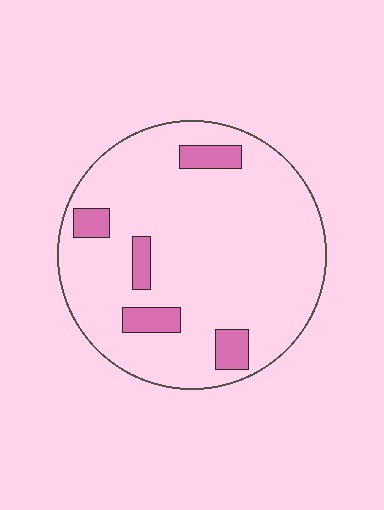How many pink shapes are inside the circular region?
5.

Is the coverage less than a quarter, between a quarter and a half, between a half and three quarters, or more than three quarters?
Less than a quarter.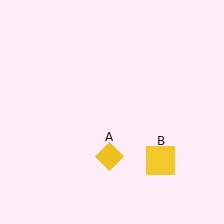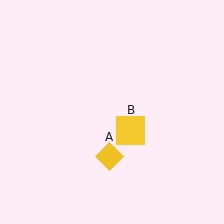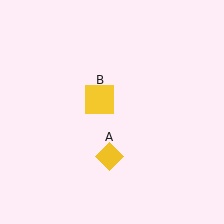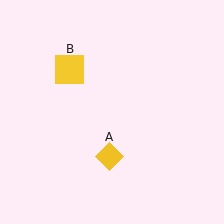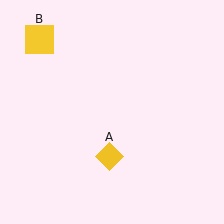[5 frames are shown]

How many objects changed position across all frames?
1 object changed position: yellow square (object B).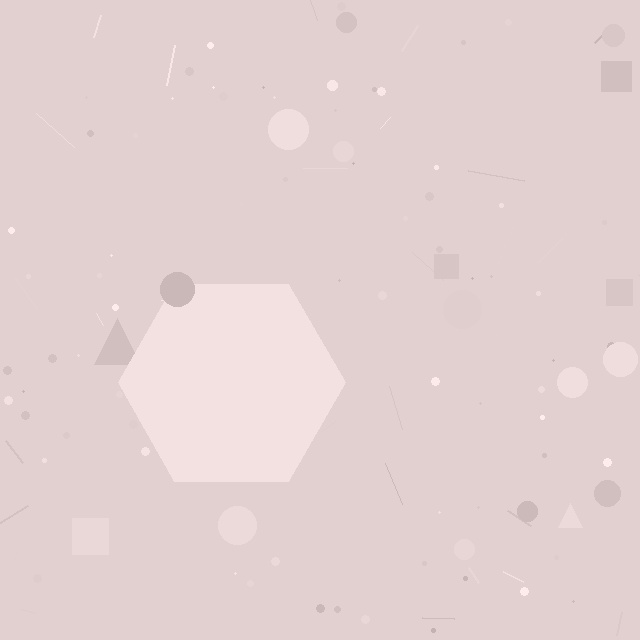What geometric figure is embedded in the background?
A hexagon is embedded in the background.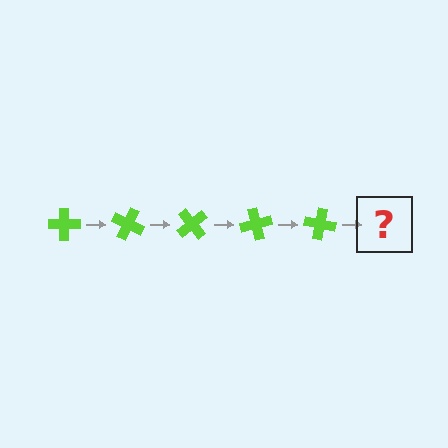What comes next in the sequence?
The next element should be a lime cross rotated 125 degrees.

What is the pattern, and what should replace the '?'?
The pattern is that the cross rotates 25 degrees each step. The '?' should be a lime cross rotated 125 degrees.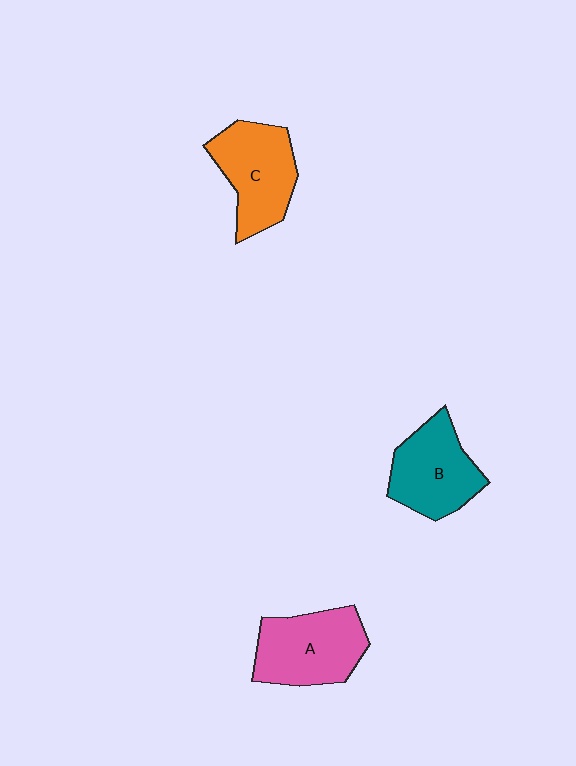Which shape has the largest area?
Shape A (pink).